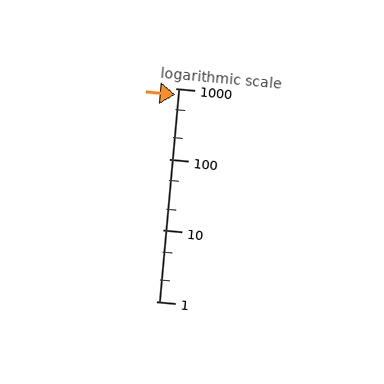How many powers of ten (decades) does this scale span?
The scale spans 3 decades, from 1 to 1000.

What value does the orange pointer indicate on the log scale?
The pointer indicates approximately 820.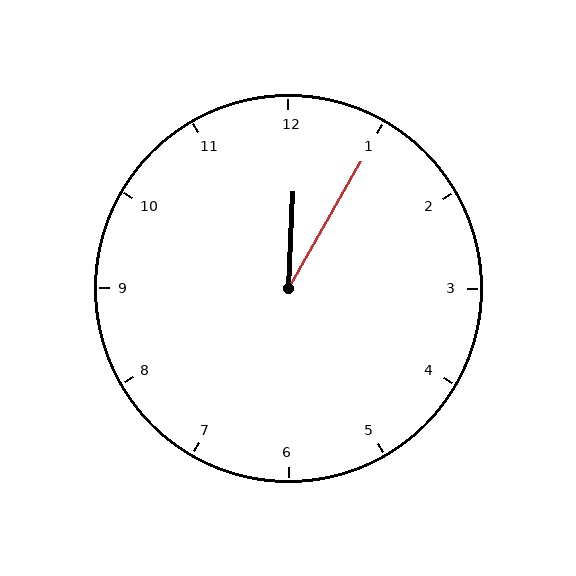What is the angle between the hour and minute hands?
Approximately 28 degrees.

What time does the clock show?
12:05.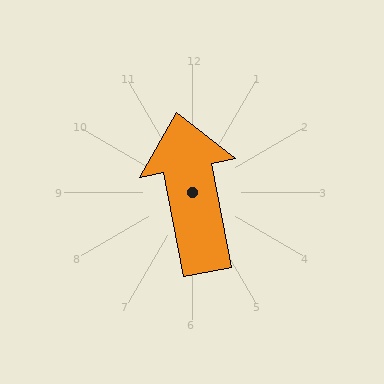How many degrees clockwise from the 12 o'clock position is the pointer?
Approximately 349 degrees.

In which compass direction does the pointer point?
North.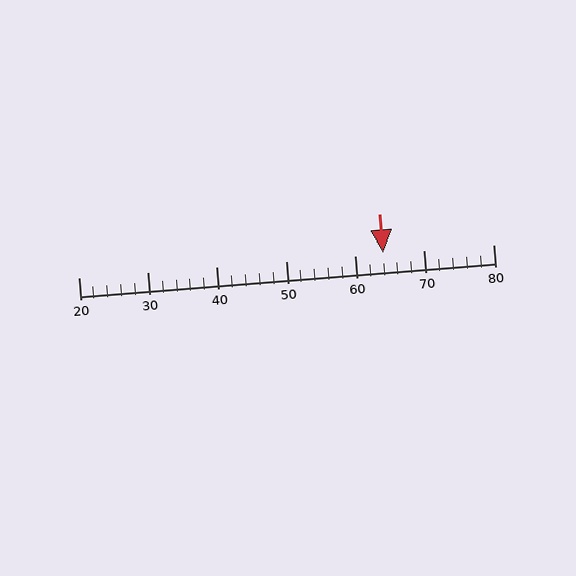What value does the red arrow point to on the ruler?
The red arrow points to approximately 64.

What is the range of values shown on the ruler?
The ruler shows values from 20 to 80.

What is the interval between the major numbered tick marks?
The major tick marks are spaced 10 units apart.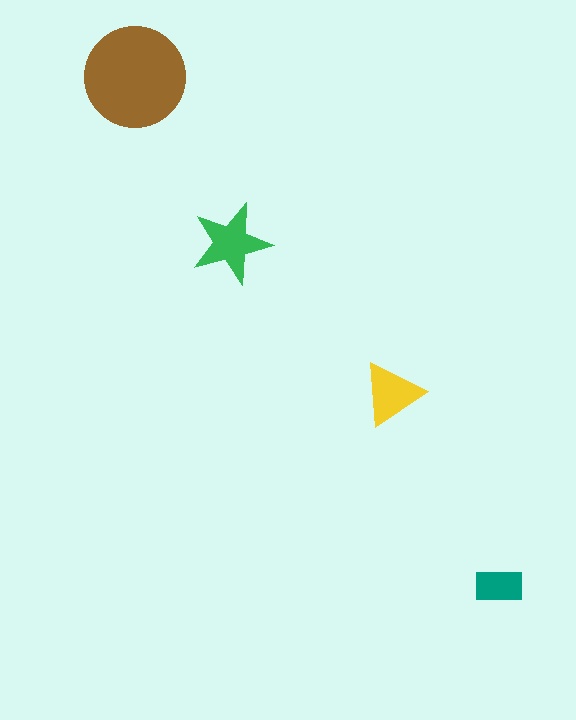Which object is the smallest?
The teal rectangle.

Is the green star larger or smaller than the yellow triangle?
Larger.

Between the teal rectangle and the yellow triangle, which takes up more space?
The yellow triangle.